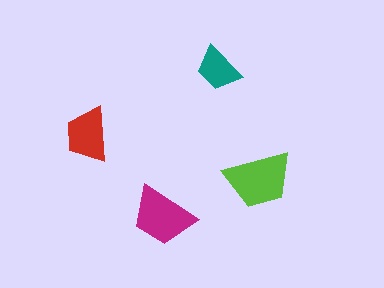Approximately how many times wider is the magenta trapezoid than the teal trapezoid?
About 1.5 times wider.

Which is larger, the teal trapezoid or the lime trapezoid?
The lime one.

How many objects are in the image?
There are 4 objects in the image.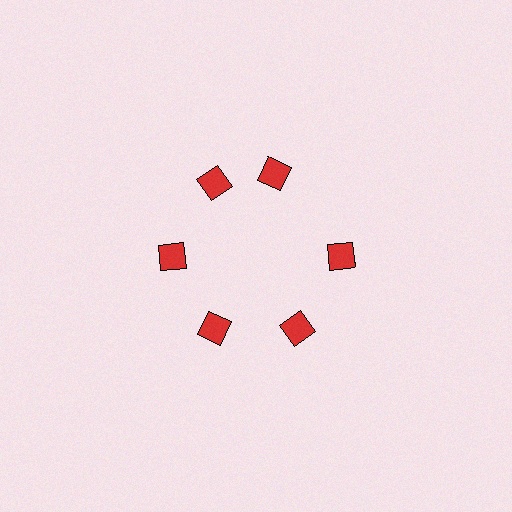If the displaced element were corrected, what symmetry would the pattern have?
It would have 6-fold rotational symmetry — the pattern would map onto itself every 60 degrees.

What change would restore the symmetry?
The symmetry would be restored by rotating it back into even spacing with its neighbors so that all 6 diamonds sit at equal angles and equal distance from the center.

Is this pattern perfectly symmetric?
No. The 6 red diamonds are arranged in a ring, but one element near the 1 o'clock position is rotated out of alignment along the ring, breaking the 6-fold rotational symmetry.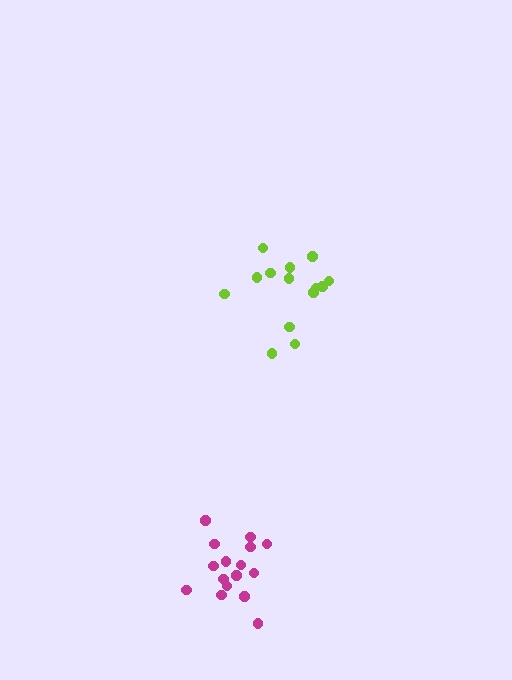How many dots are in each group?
Group 1: 16 dots, Group 2: 14 dots (30 total).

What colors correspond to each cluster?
The clusters are colored: magenta, lime.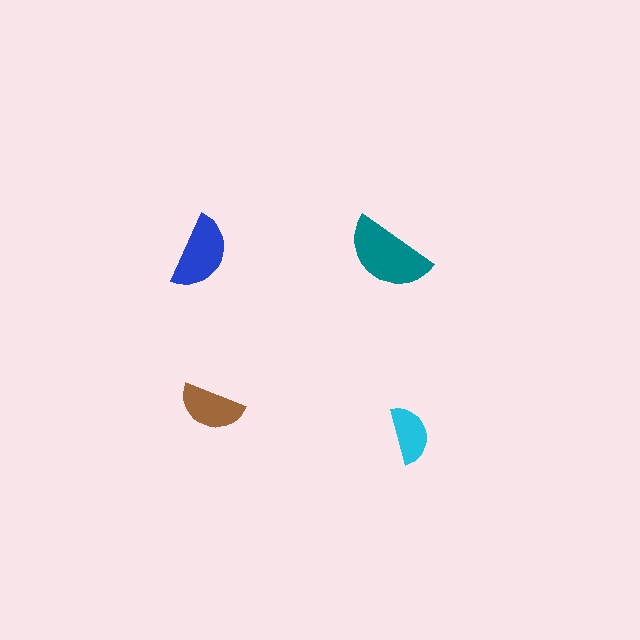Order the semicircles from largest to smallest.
the teal one, the blue one, the brown one, the cyan one.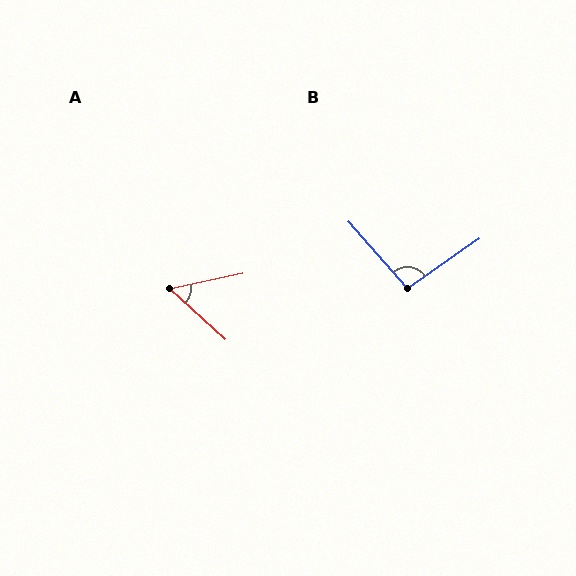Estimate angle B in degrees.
Approximately 96 degrees.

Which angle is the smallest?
A, at approximately 55 degrees.